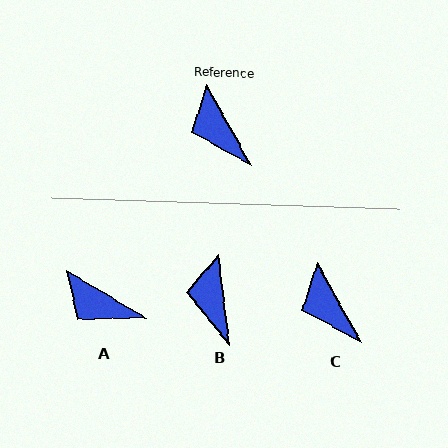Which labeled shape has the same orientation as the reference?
C.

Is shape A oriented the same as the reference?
No, it is off by about 30 degrees.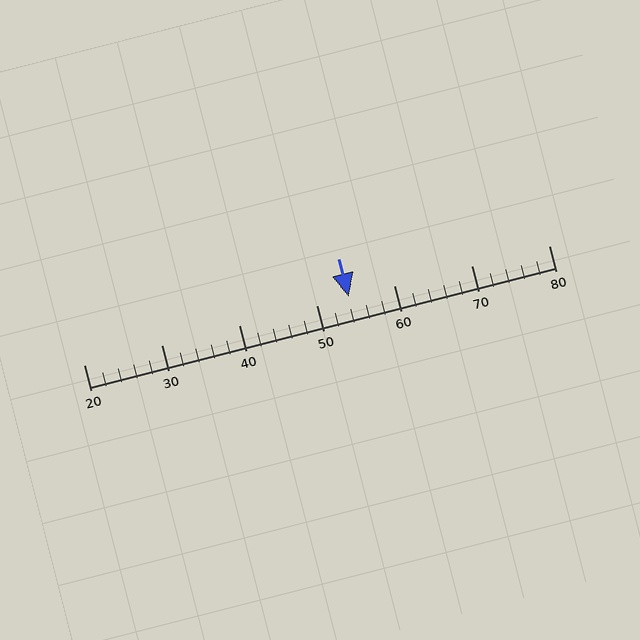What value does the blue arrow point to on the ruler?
The blue arrow points to approximately 54.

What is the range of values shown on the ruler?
The ruler shows values from 20 to 80.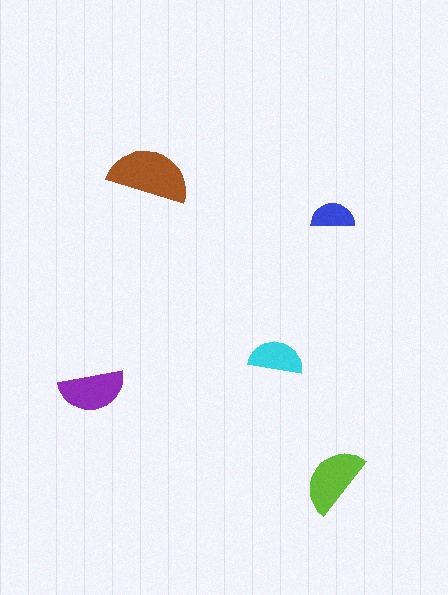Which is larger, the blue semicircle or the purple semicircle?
The purple one.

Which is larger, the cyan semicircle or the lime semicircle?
The lime one.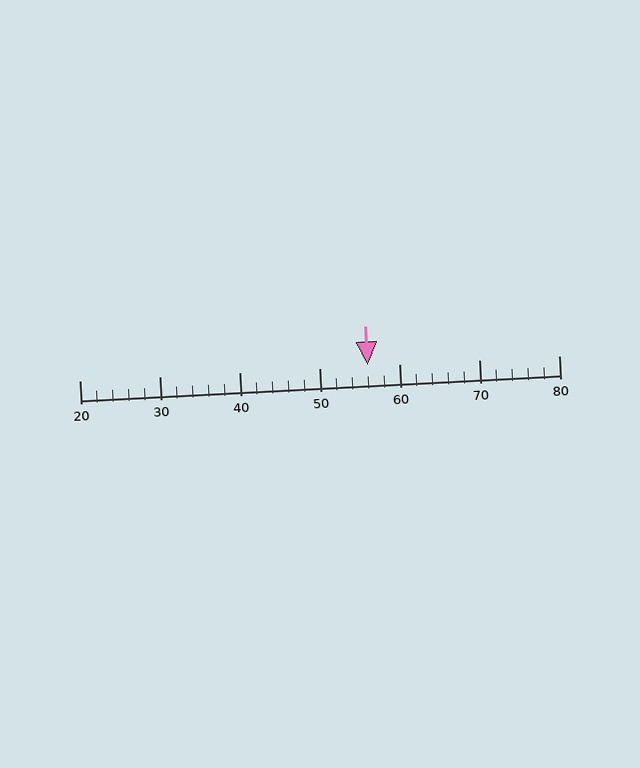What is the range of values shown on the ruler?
The ruler shows values from 20 to 80.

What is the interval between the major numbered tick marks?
The major tick marks are spaced 10 units apart.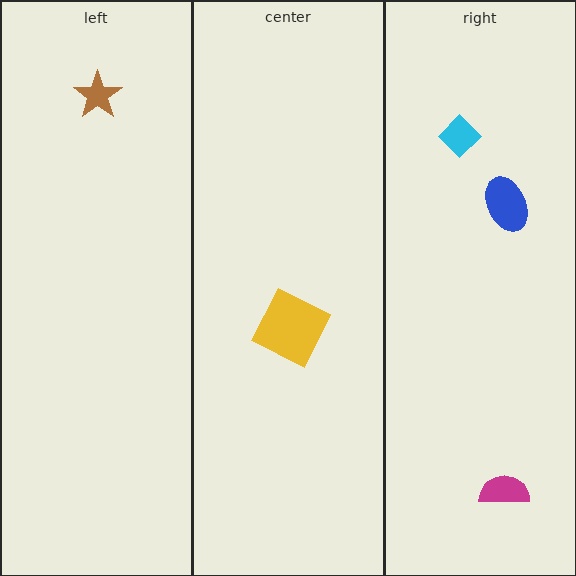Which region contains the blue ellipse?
The right region.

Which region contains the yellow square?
The center region.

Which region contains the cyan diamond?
The right region.